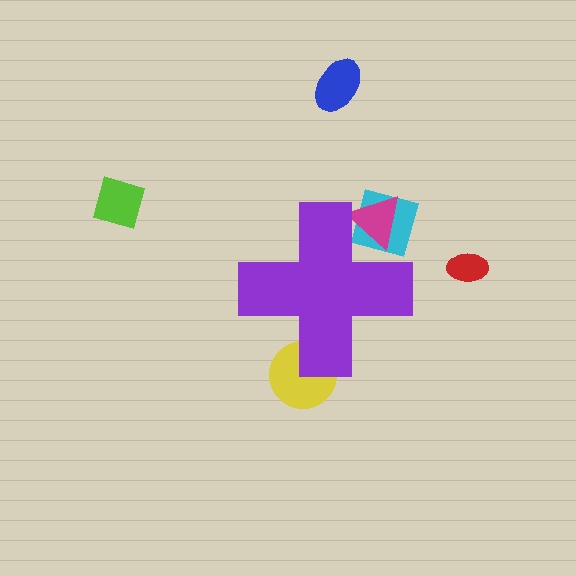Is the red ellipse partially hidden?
No, the red ellipse is fully visible.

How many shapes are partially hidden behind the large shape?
3 shapes are partially hidden.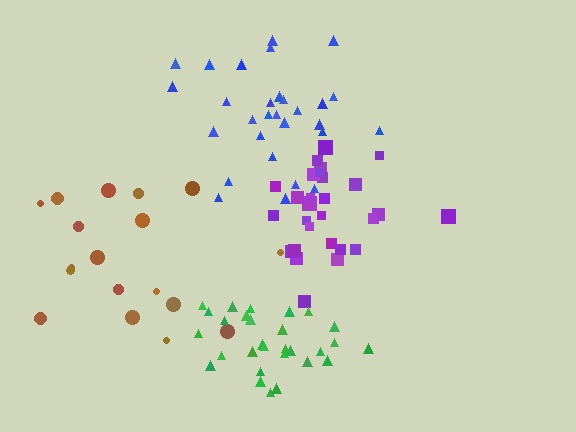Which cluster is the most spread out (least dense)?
Brown.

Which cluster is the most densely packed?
Green.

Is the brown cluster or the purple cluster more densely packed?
Purple.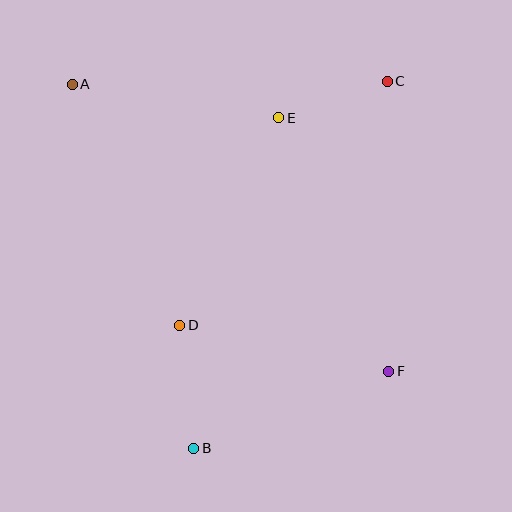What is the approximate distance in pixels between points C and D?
The distance between C and D is approximately 320 pixels.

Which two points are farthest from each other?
Points A and F are farthest from each other.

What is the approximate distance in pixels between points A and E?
The distance between A and E is approximately 209 pixels.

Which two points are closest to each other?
Points C and E are closest to each other.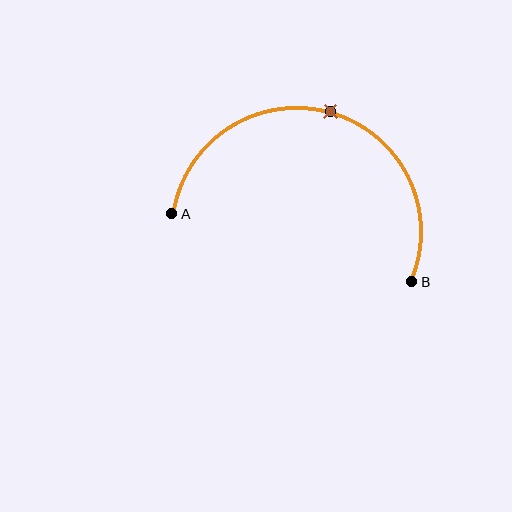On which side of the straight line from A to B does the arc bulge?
The arc bulges above the straight line connecting A and B.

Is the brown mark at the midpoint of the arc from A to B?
Yes. The brown mark lies on the arc at equal arc-length from both A and B — it is the arc midpoint.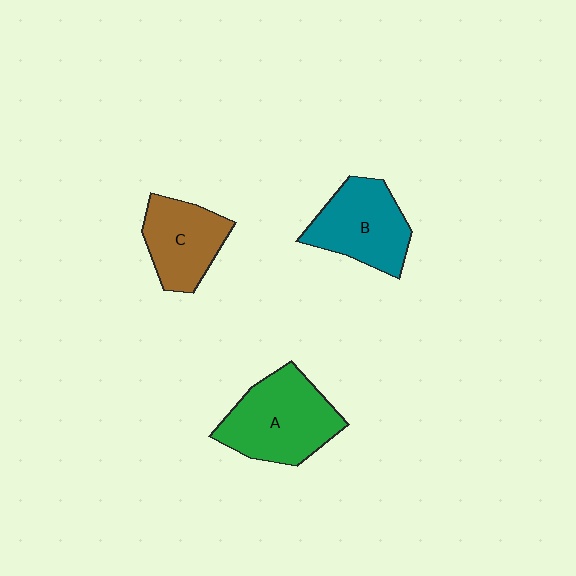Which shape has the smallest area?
Shape C (brown).